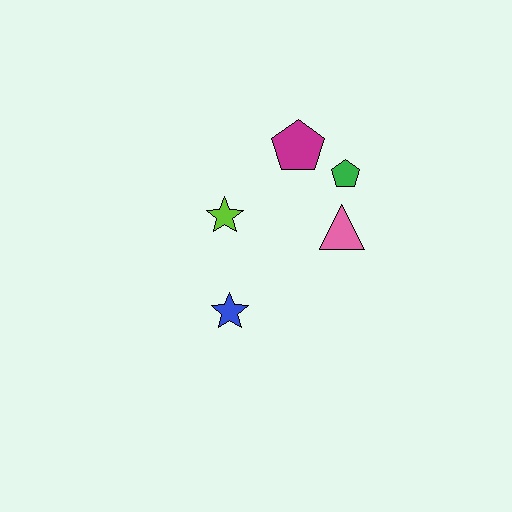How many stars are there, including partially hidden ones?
There are 2 stars.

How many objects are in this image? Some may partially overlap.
There are 5 objects.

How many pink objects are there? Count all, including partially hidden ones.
There is 1 pink object.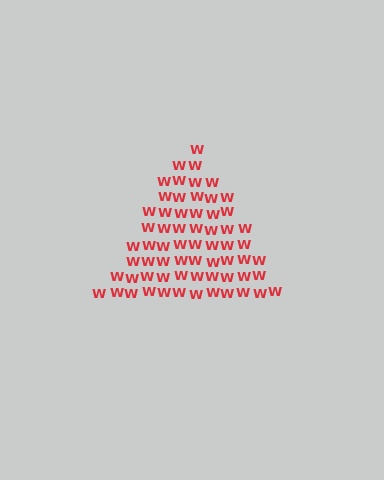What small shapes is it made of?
It is made of small letter W's.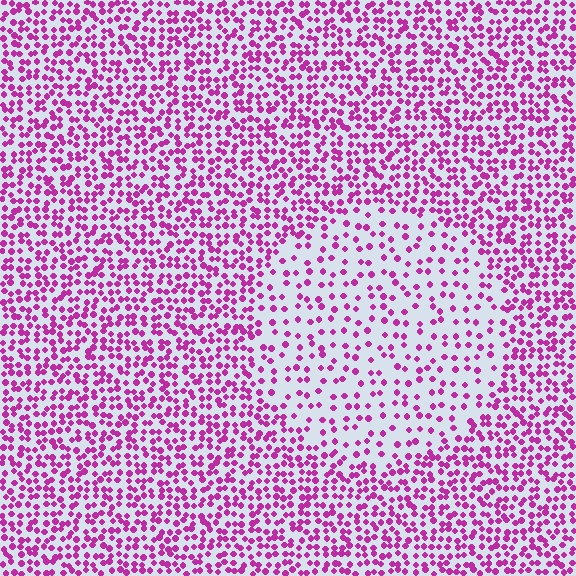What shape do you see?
I see a circle.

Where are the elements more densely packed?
The elements are more densely packed outside the circle boundary.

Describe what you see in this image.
The image contains small magenta elements arranged at two different densities. A circle-shaped region is visible where the elements are less densely packed than the surrounding area.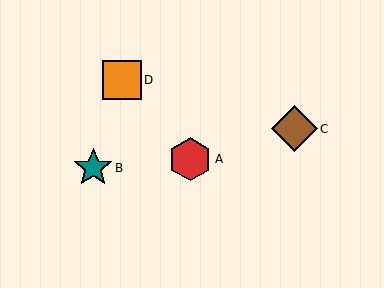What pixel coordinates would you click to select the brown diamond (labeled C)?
Click at (294, 129) to select the brown diamond C.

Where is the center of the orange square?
The center of the orange square is at (122, 80).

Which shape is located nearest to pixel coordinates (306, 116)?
The brown diamond (labeled C) at (294, 129) is nearest to that location.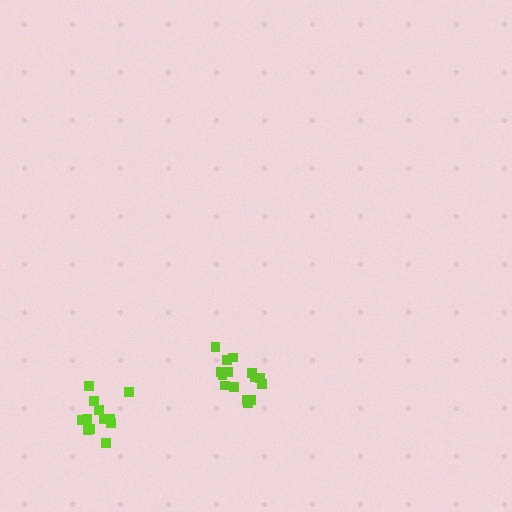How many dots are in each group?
Group 1: 12 dots, Group 2: 15 dots (27 total).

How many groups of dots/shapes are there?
There are 2 groups.